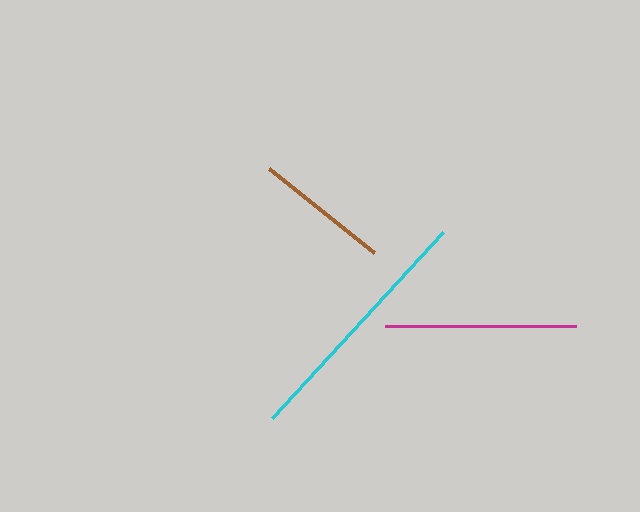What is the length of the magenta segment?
The magenta segment is approximately 191 pixels long.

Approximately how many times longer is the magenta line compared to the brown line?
The magenta line is approximately 1.4 times the length of the brown line.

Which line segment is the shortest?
The brown line is the shortest at approximately 135 pixels.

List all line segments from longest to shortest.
From longest to shortest: cyan, magenta, brown.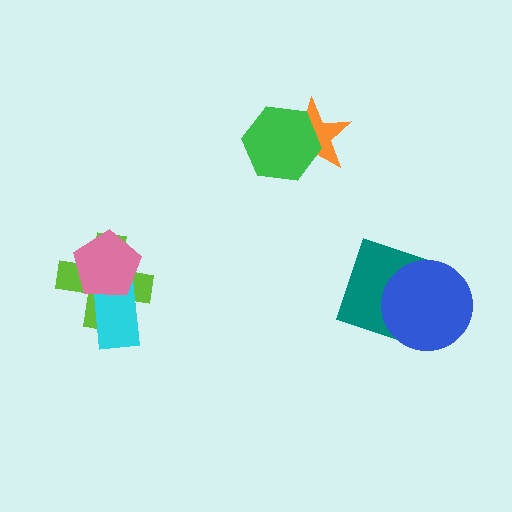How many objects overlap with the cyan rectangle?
2 objects overlap with the cyan rectangle.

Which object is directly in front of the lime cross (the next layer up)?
The cyan rectangle is directly in front of the lime cross.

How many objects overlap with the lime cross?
2 objects overlap with the lime cross.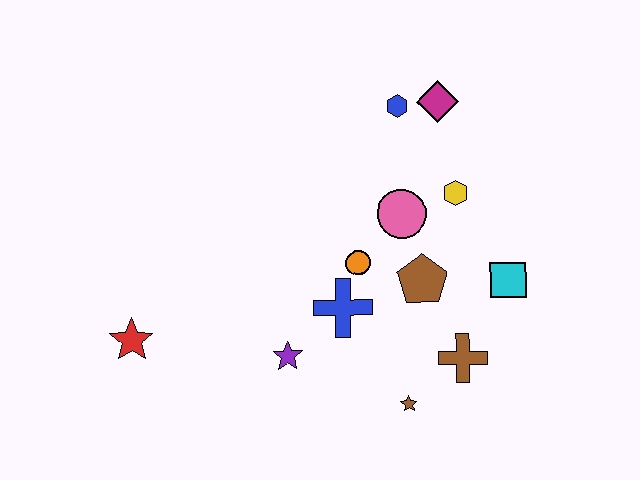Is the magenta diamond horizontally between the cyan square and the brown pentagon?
Yes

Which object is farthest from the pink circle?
The red star is farthest from the pink circle.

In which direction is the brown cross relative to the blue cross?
The brown cross is to the right of the blue cross.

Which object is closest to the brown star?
The brown cross is closest to the brown star.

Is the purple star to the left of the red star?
No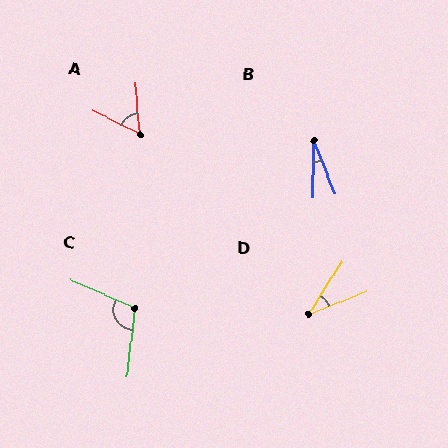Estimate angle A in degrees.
Approximately 59 degrees.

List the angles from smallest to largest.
B (22°), D (36°), A (59°), C (107°).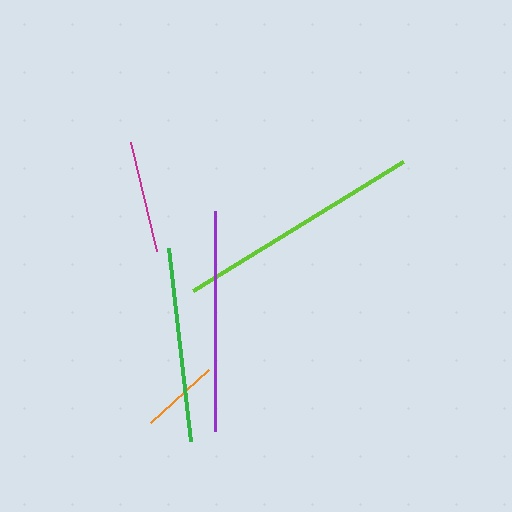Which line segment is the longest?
The lime line is the longest at approximately 246 pixels.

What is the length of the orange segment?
The orange segment is approximately 79 pixels long.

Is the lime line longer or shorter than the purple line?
The lime line is longer than the purple line.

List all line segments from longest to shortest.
From longest to shortest: lime, purple, green, magenta, orange.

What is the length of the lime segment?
The lime segment is approximately 246 pixels long.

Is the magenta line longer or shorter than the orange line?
The magenta line is longer than the orange line.